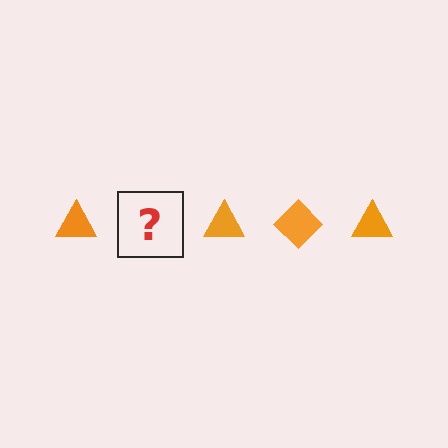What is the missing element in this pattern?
The missing element is an orange diamond.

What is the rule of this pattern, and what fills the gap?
The rule is that the pattern cycles through triangle, diamond shapes in orange. The gap should be filled with an orange diamond.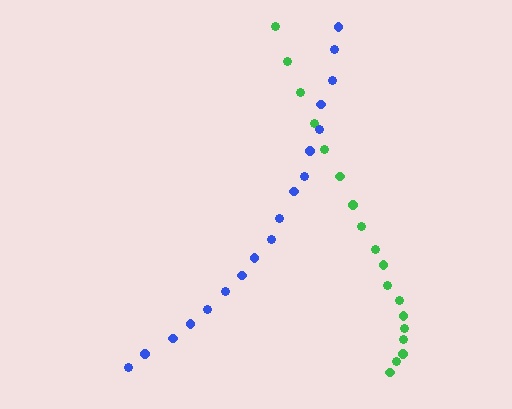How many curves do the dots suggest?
There are 2 distinct paths.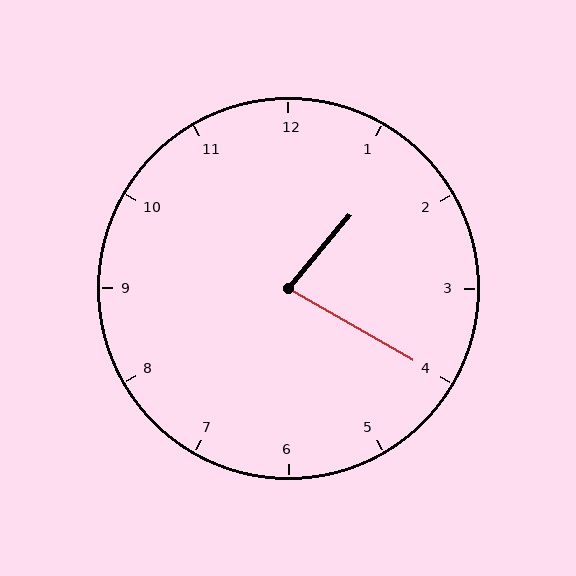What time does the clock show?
1:20.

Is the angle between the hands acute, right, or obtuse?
It is acute.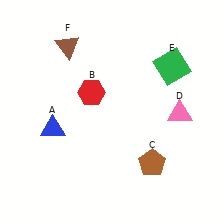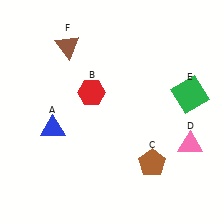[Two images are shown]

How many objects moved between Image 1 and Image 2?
2 objects moved between the two images.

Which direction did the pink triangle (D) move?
The pink triangle (D) moved down.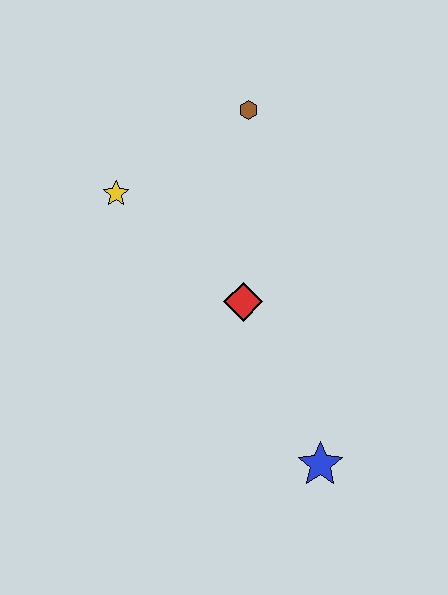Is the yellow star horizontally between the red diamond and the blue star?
No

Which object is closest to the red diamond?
The yellow star is closest to the red diamond.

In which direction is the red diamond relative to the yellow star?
The red diamond is to the right of the yellow star.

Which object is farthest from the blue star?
The brown hexagon is farthest from the blue star.